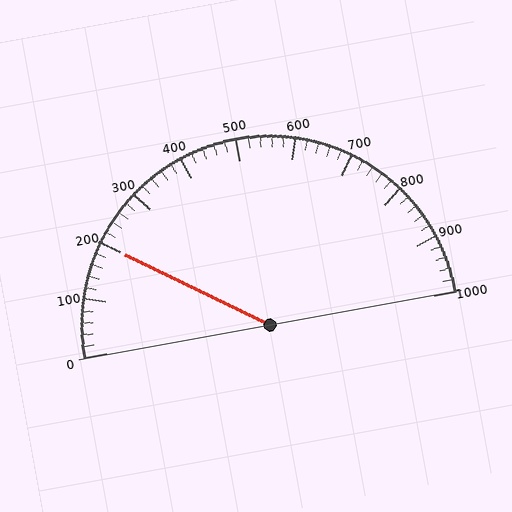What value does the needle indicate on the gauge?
The needle indicates approximately 200.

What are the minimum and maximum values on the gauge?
The gauge ranges from 0 to 1000.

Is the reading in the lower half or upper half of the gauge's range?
The reading is in the lower half of the range (0 to 1000).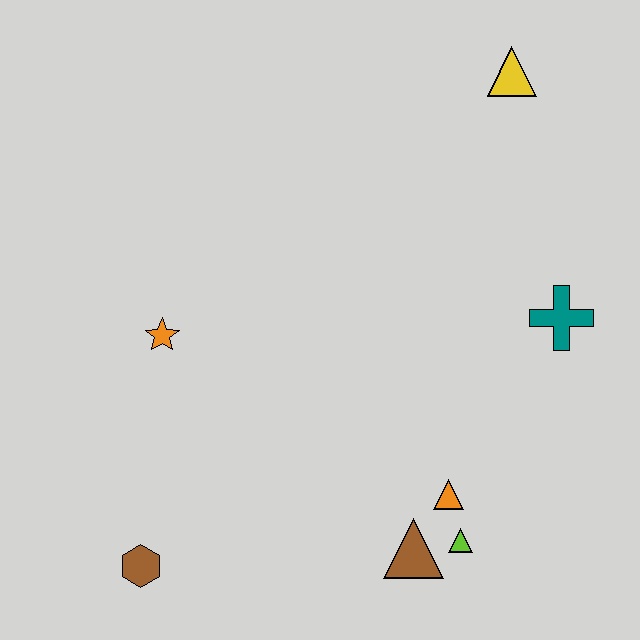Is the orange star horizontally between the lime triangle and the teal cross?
No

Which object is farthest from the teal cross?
The brown hexagon is farthest from the teal cross.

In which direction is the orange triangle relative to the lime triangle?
The orange triangle is above the lime triangle.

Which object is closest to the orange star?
The brown hexagon is closest to the orange star.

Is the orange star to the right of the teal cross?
No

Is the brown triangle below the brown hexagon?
No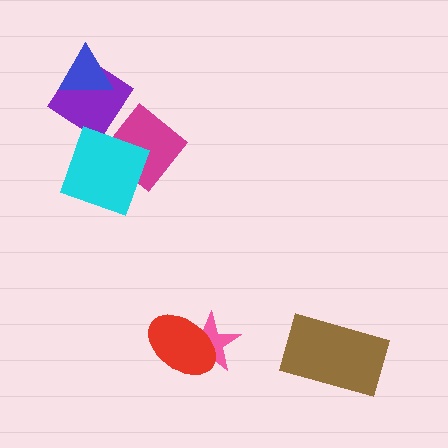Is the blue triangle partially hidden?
No, no other shape covers it.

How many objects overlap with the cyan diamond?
1 object overlaps with the cyan diamond.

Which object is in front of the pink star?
The red ellipse is in front of the pink star.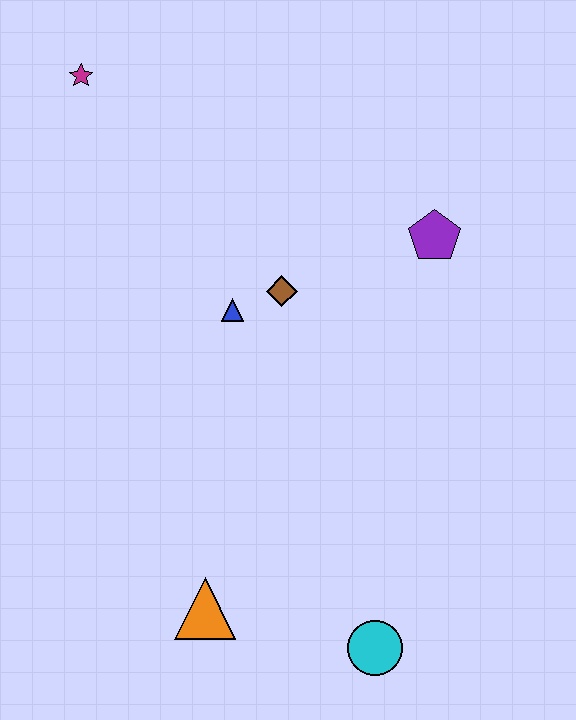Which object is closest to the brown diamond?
The blue triangle is closest to the brown diamond.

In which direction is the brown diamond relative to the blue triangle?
The brown diamond is to the right of the blue triangle.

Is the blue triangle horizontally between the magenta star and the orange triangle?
No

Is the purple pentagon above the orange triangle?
Yes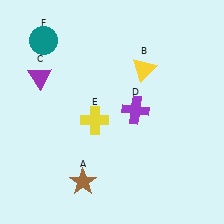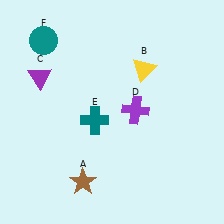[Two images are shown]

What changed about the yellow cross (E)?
In Image 1, E is yellow. In Image 2, it changed to teal.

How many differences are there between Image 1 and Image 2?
There is 1 difference between the two images.